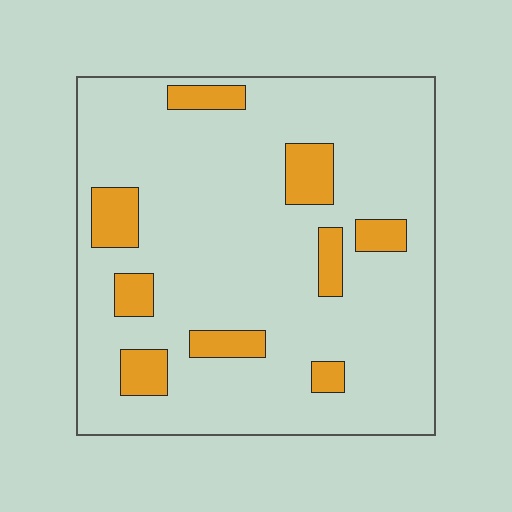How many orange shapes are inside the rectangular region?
9.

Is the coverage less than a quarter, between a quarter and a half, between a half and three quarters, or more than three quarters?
Less than a quarter.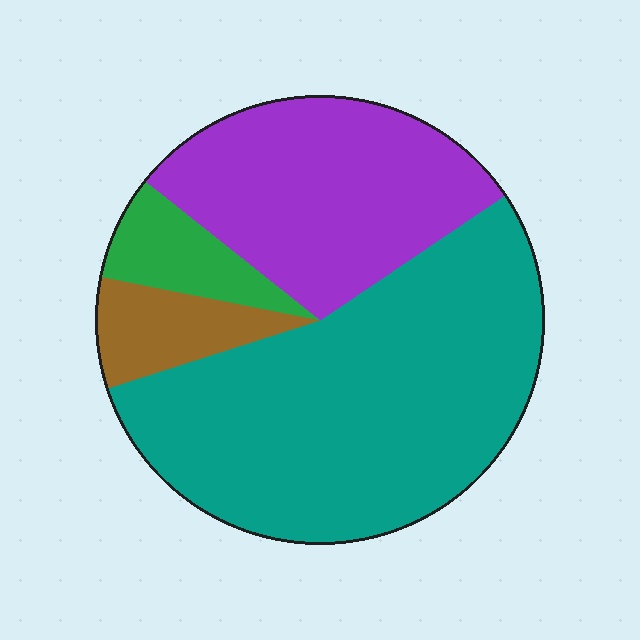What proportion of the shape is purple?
Purple takes up about one third (1/3) of the shape.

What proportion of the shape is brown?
Brown covers about 10% of the shape.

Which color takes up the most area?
Teal, at roughly 55%.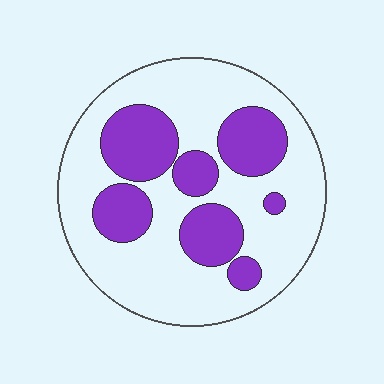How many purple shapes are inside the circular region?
7.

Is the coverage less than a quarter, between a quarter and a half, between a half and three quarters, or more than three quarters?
Between a quarter and a half.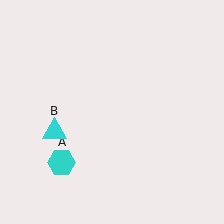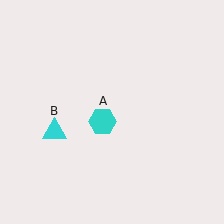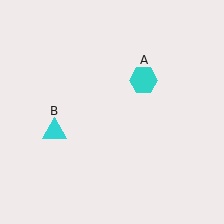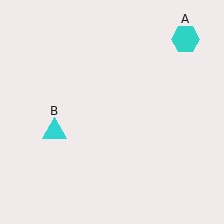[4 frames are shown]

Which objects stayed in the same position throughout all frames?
Cyan triangle (object B) remained stationary.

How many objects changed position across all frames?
1 object changed position: cyan hexagon (object A).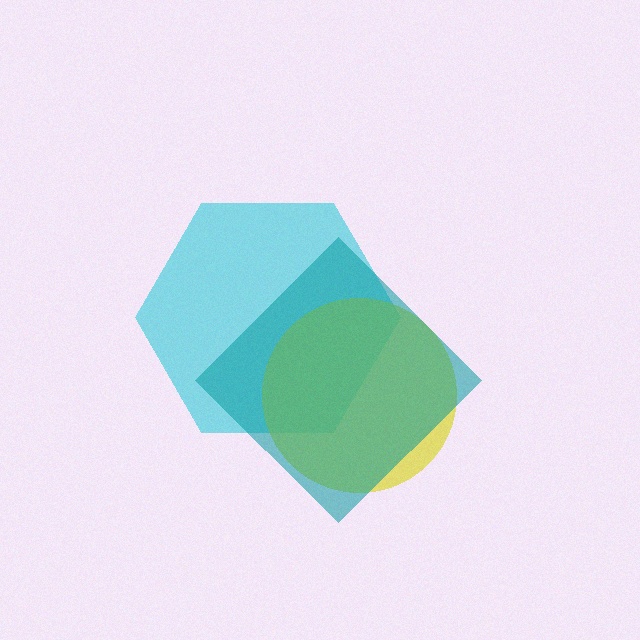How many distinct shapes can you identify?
There are 3 distinct shapes: a cyan hexagon, a yellow circle, a teal diamond.